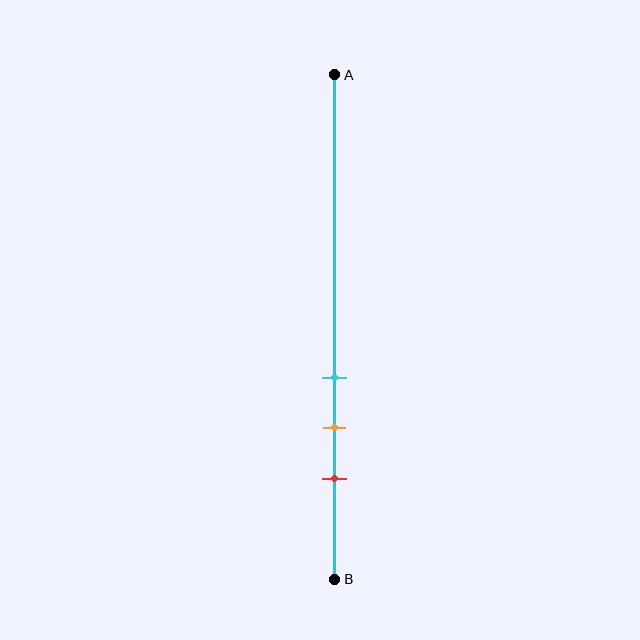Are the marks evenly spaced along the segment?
Yes, the marks are approximately evenly spaced.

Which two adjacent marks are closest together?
The cyan and orange marks are the closest adjacent pair.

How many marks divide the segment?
There are 3 marks dividing the segment.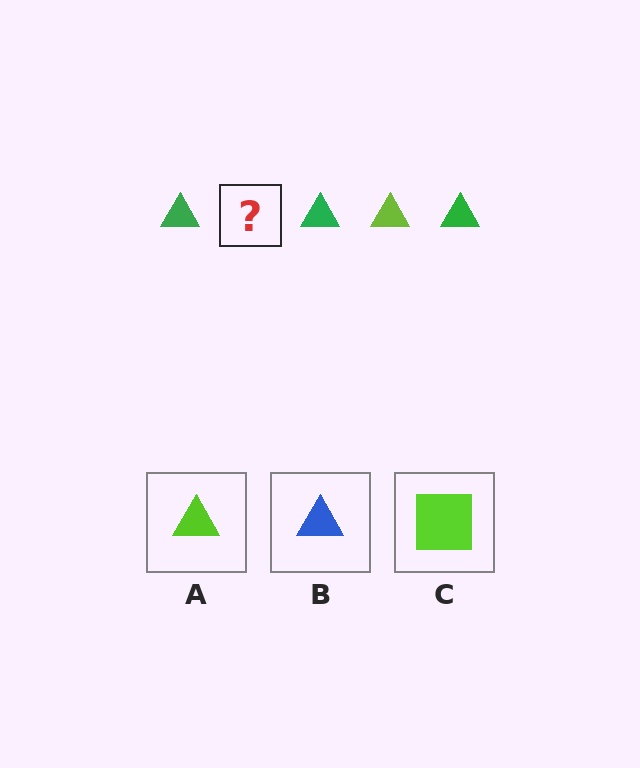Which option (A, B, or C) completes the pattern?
A.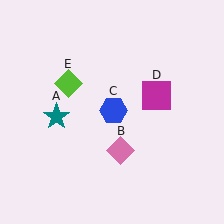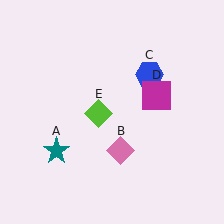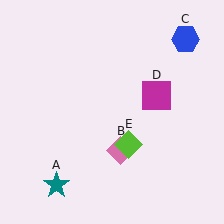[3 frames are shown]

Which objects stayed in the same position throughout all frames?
Pink diamond (object B) and magenta square (object D) remained stationary.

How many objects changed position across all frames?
3 objects changed position: teal star (object A), blue hexagon (object C), lime diamond (object E).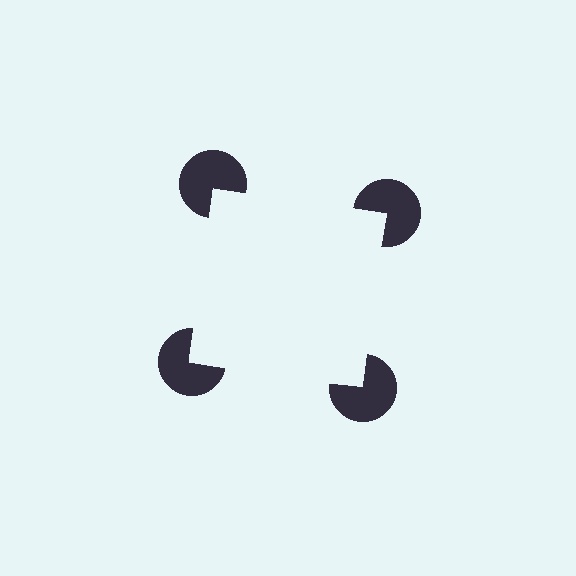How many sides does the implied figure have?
4 sides.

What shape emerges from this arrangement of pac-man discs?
An illusory square — its edges are inferred from the aligned wedge cuts in the pac-man discs, not physically drawn.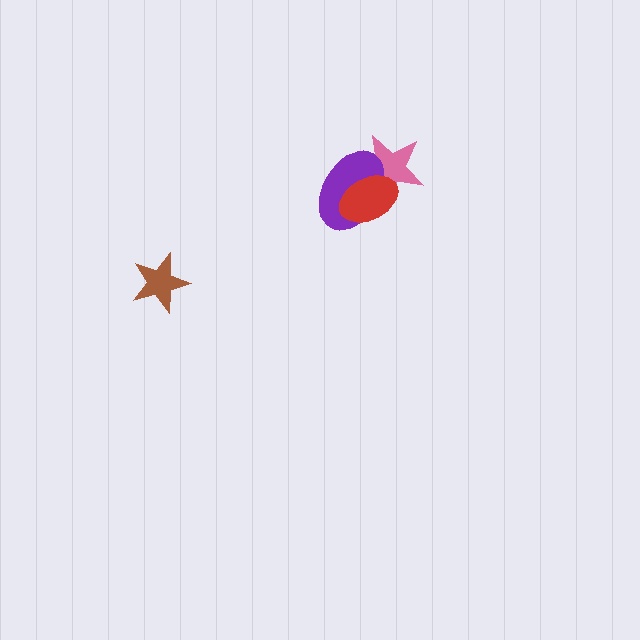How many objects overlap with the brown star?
0 objects overlap with the brown star.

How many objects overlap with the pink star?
2 objects overlap with the pink star.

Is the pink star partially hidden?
Yes, it is partially covered by another shape.